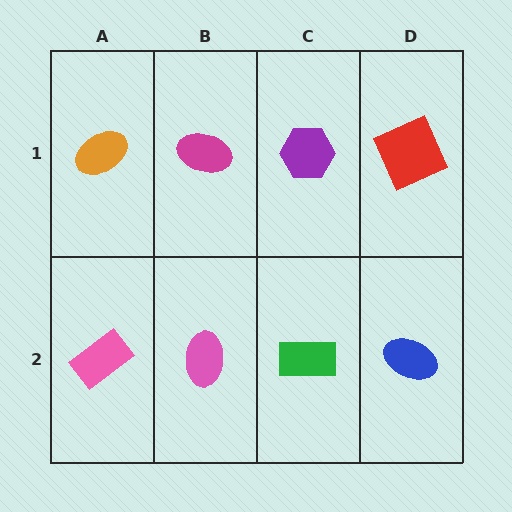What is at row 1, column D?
A red square.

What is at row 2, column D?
A blue ellipse.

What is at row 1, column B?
A magenta ellipse.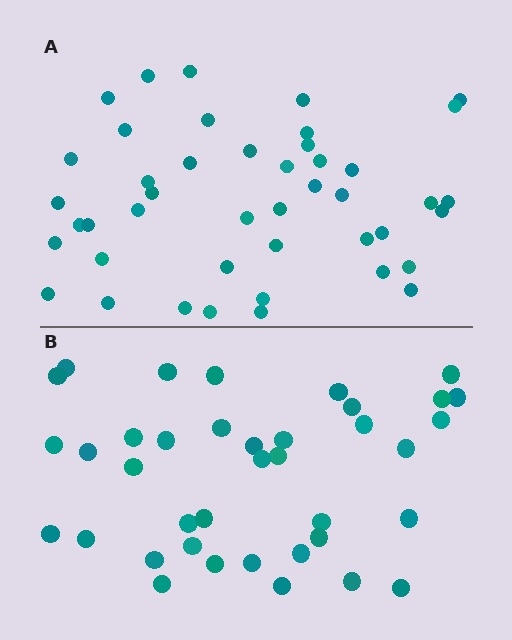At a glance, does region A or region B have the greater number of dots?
Region A (the top region) has more dots.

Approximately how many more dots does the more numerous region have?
Region A has about 6 more dots than region B.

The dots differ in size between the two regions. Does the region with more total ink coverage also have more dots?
No. Region B has more total ink coverage because its dots are larger, but region A actually contains more individual dots. Total area can be misleading — the number of items is what matters here.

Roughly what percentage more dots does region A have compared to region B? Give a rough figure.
About 15% more.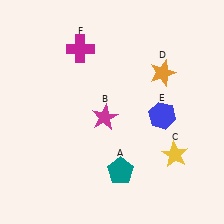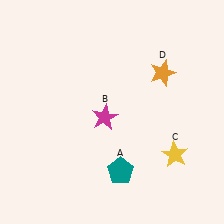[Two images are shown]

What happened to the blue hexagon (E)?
The blue hexagon (E) was removed in Image 2. It was in the bottom-right area of Image 1.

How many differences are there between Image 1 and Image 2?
There are 2 differences between the two images.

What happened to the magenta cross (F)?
The magenta cross (F) was removed in Image 2. It was in the top-left area of Image 1.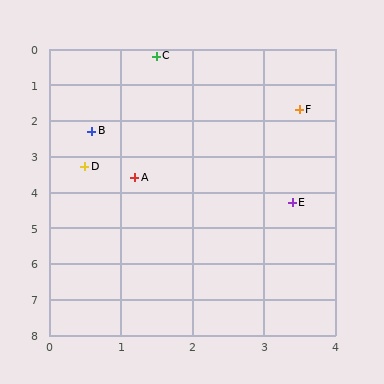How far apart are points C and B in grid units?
Points C and B are about 2.3 grid units apart.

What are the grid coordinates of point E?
Point E is at approximately (3.4, 4.3).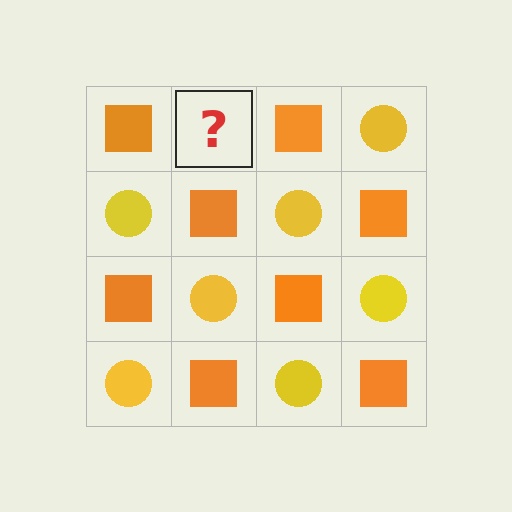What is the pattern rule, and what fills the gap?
The rule is that it alternates orange square and yellow circle in a checkerboard pattern. The gap should be filled with a yellow circle.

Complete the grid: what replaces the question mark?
The question mark should be replaced with a yellow circle.